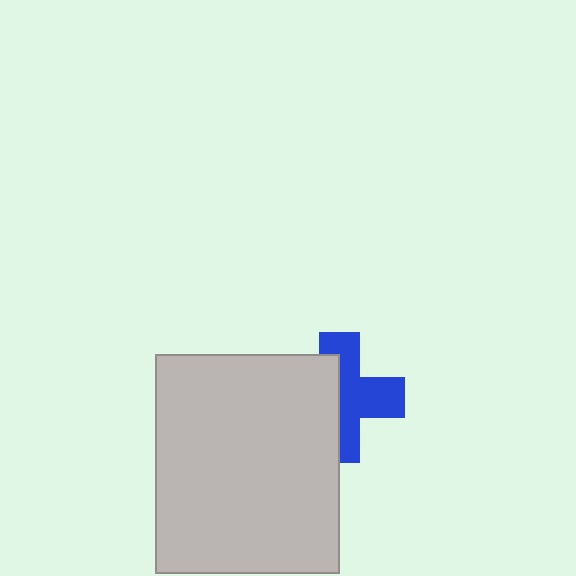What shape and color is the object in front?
The object in front is a light gray rectangle.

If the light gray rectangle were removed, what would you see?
You would see the complete blue cross.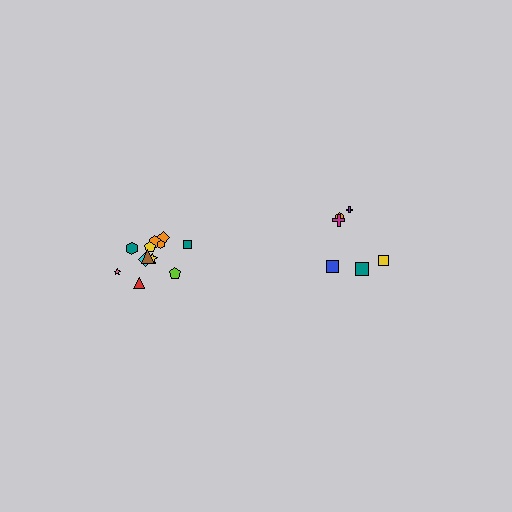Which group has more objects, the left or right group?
The left group.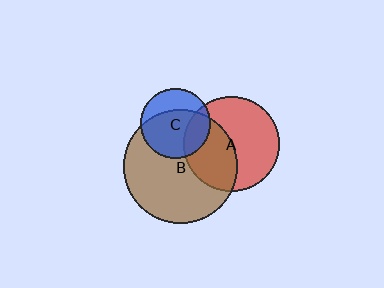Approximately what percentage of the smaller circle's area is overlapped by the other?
Approximately 25%.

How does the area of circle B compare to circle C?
Approximately 2.6 times.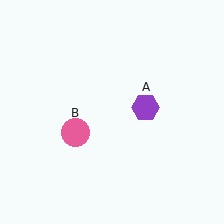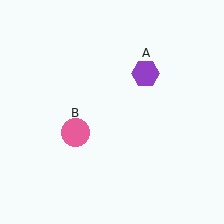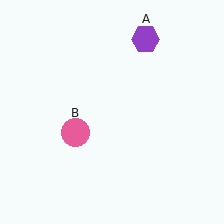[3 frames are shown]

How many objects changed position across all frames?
1 object changed position: purple hexagon (object A).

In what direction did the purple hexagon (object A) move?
The purple hexagon (object A) moved up.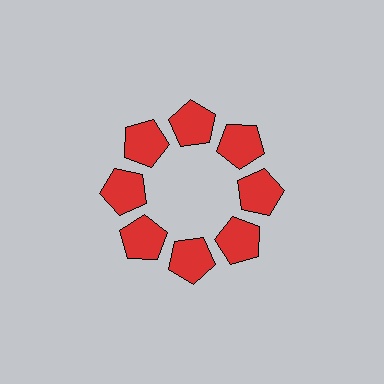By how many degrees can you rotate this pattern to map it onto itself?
The pattern maps onto itself every 45 degrees of rotation.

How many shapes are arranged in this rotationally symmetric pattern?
There are 8 shapes, arranged in 8 groups of 1.